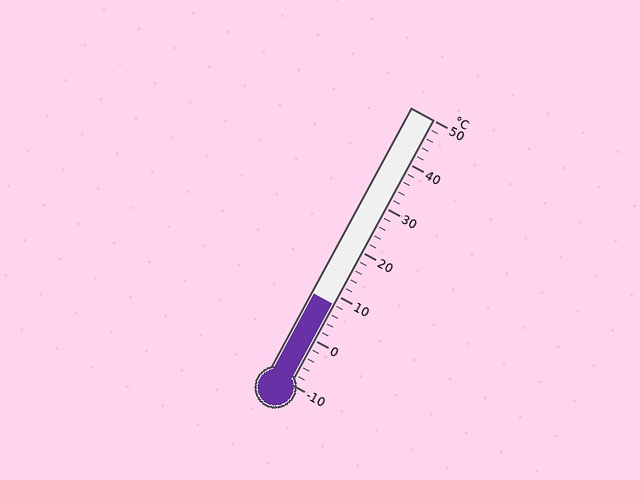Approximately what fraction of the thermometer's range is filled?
The thermometer is filled to approximately 30% of its range.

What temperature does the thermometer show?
The thermometer shows approximately 8°C.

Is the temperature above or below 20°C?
The temperature is below 20°C.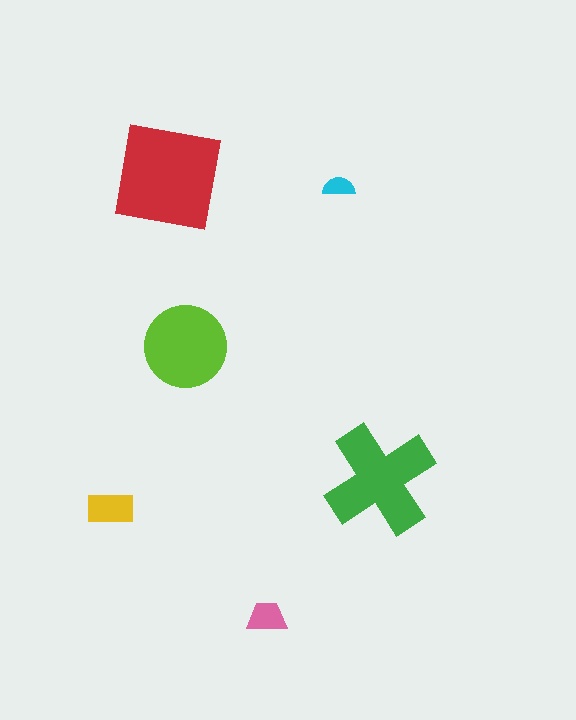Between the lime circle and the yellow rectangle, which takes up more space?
The lime circle.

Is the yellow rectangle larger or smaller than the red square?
Smaller.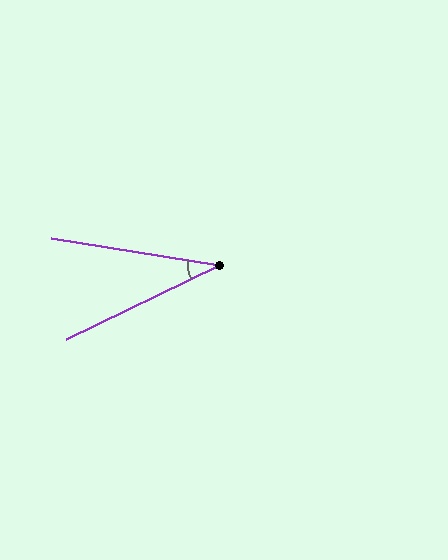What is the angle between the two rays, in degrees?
Approximately 35 degrees.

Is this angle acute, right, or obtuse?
It is acute.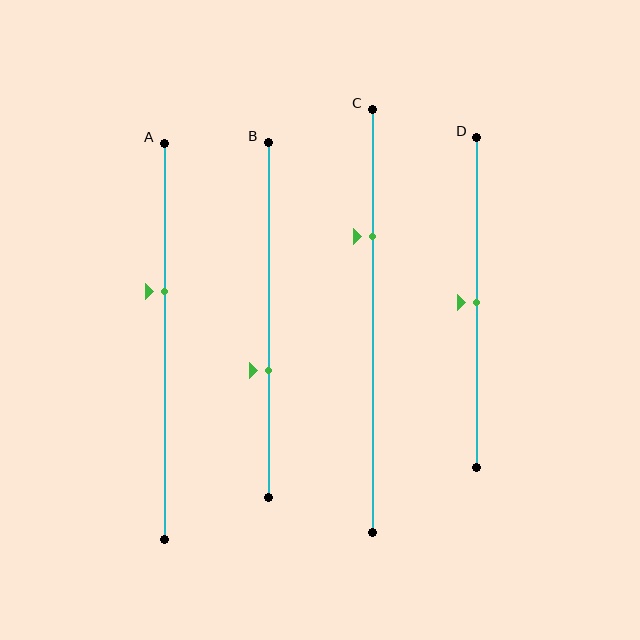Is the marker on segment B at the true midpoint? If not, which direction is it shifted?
No, the marker on segment B is shifted downward by about 14% of the segment length.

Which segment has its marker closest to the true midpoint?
Segment D has its marker closest to the true midpoint.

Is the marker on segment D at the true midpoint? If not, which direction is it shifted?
Yes, the marker on segment D is at the true midpoint.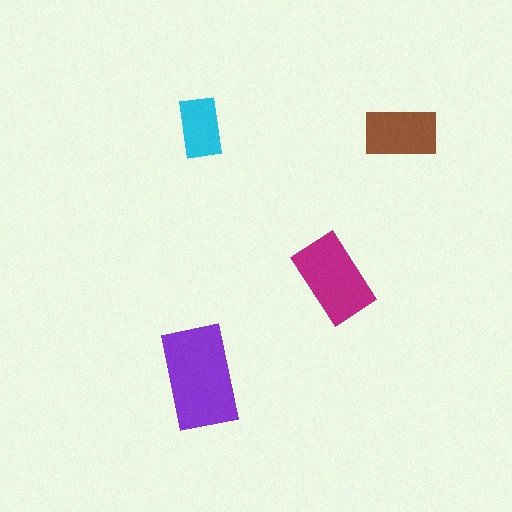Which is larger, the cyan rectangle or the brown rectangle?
The brown one.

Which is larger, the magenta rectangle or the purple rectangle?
The purple one.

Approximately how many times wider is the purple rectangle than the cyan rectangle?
About 1.5 times wider.